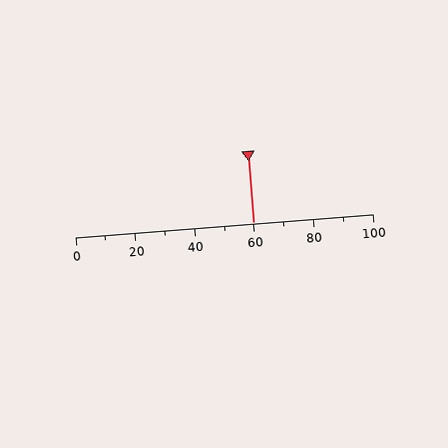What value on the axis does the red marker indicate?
The marker indicates approximately 60.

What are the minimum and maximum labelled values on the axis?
The axis runs from 0 to 100.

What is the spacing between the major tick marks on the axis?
The major ticks are spaced 20 apart.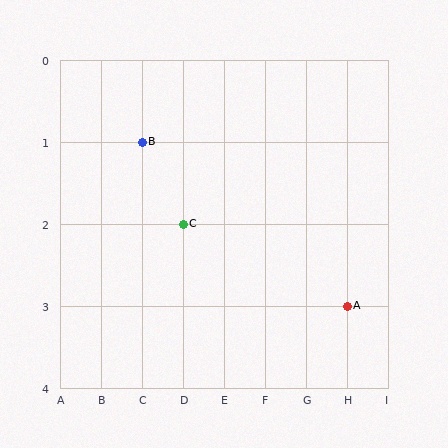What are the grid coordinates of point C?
Point C is at grid coordinates (D, 2).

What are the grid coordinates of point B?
Point B is at grid coordinates (C, 1).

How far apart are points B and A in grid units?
Points B and A are 5 columns and 2 rows apart (about 5.4 grid units diagonally).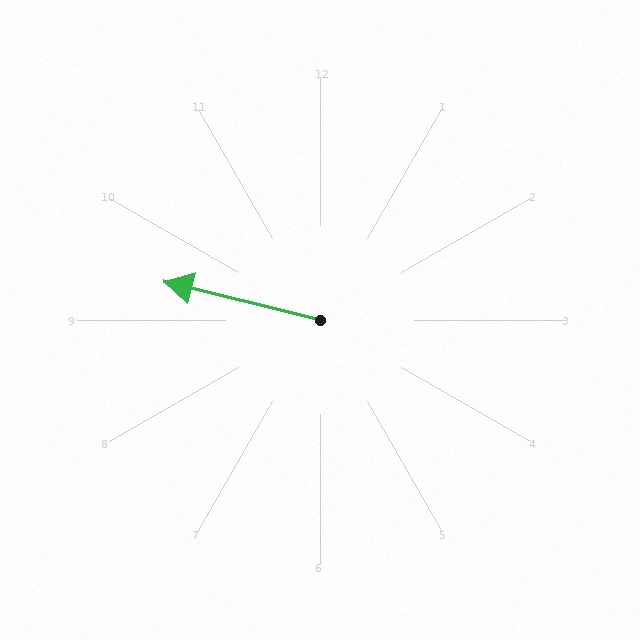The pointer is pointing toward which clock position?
Roughly 9 o'clock.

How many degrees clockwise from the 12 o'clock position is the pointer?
Approximately 284 degrees.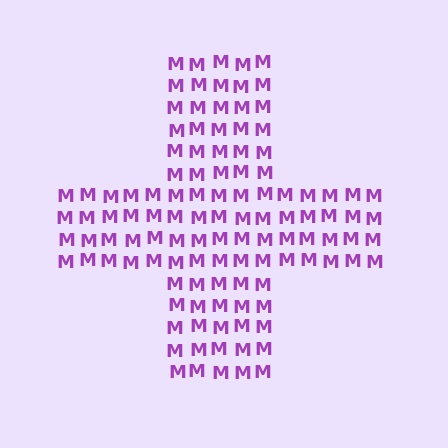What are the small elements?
The small elements are letter M's.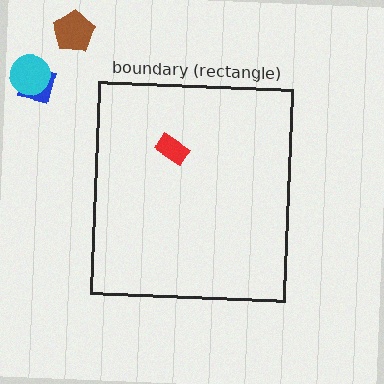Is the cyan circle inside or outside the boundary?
Outside.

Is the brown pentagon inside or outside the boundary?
Outside.